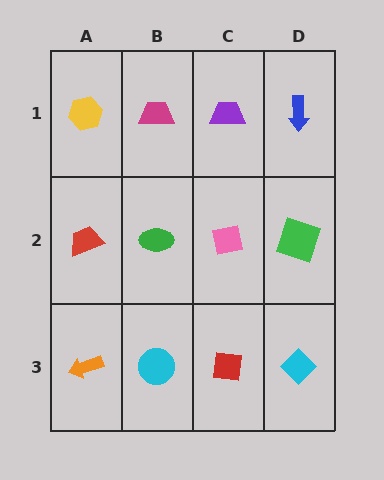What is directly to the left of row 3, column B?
An orange arrow.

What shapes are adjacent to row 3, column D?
A green square (row 2, column D), a red square (row 3, column C).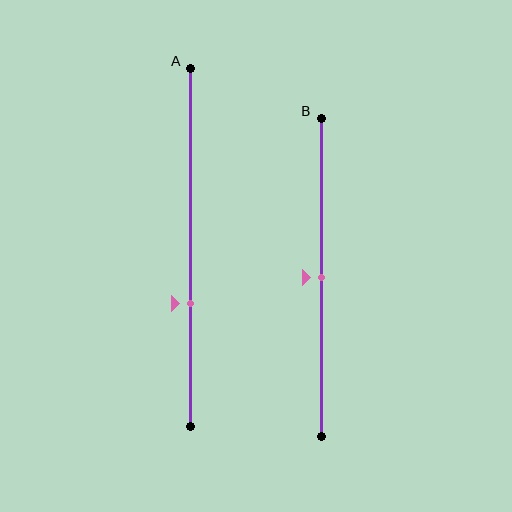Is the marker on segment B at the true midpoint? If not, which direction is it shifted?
Yes, the marker on segment B is at the true midpoint.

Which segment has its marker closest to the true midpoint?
Segment B has its marker closest to the true midpoint.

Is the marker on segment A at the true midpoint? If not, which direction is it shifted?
No, the marker on segment A is shifted downward by about 16% of the segment length.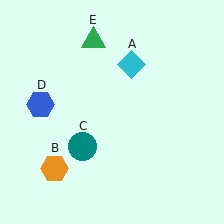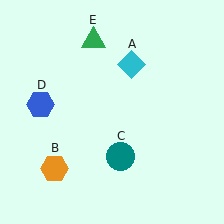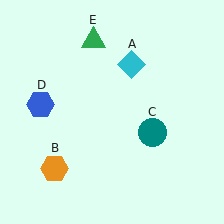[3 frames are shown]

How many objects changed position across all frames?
1 object changed position: teal circle (object C).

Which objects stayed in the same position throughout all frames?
Cyan diamond (object A) and orange hexagon (object B) and blue hexagon (object D) and green triangle (object E) remained stationary.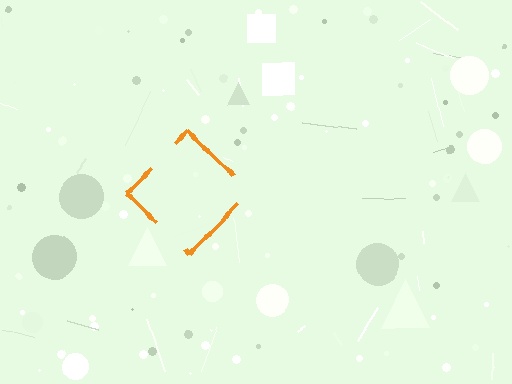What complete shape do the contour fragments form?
The contour fragments form a diamond.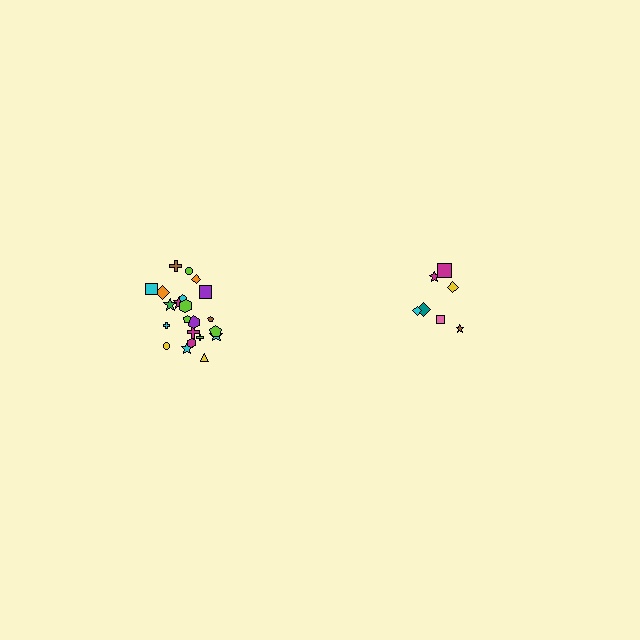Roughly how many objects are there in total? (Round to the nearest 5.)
Roughly 30 objects in total.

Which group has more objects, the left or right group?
The left group.